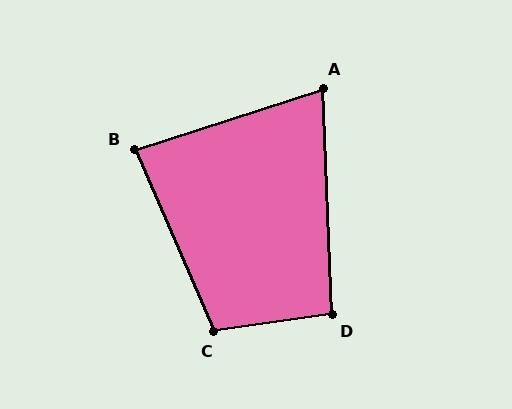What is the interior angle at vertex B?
Approximately 84 degrees (acute).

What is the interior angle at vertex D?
Approximately 96 degrees (obtuse).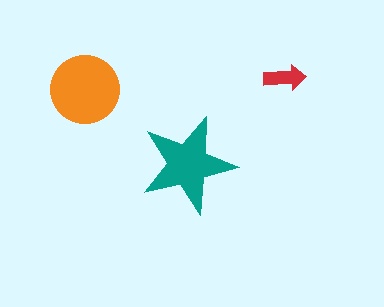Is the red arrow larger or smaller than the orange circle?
Smaller.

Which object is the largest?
The orange circle.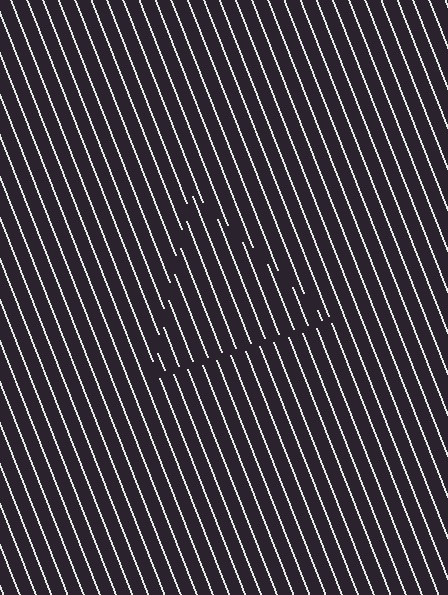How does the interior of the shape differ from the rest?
The interior of the shape contains the same grating, shifted by half a period — the contour is defined by the phase discontinuity where line-ends from the inner and outer gratings abut.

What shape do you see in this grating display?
An illusory triangle. The interior of the shape contains the same grating, shifted by half a period — the contour is defined by the phase discontinuity where line-ends from the inner and outer gratings abut.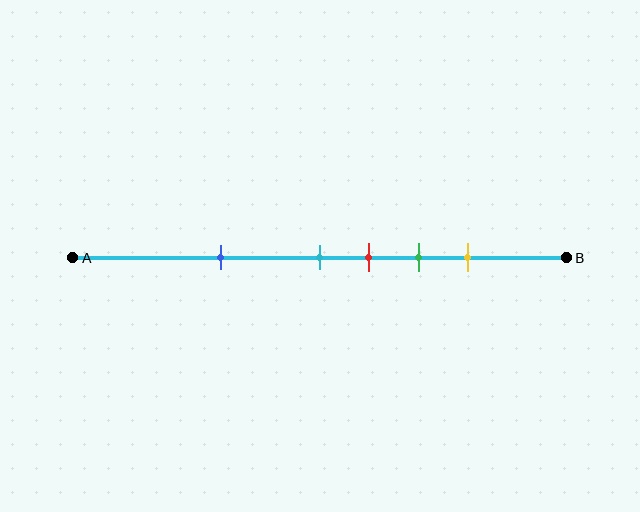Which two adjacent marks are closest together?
The cyan and red marks are the closest adjacent pair.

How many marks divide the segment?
There are 5 marks dividing the segment.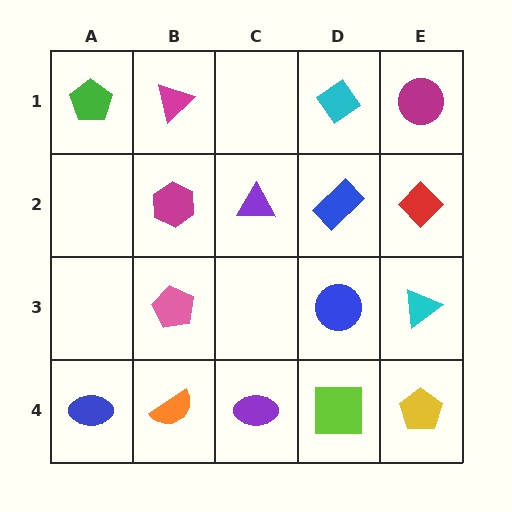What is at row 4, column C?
A purple ellipse.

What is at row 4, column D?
A lime square.